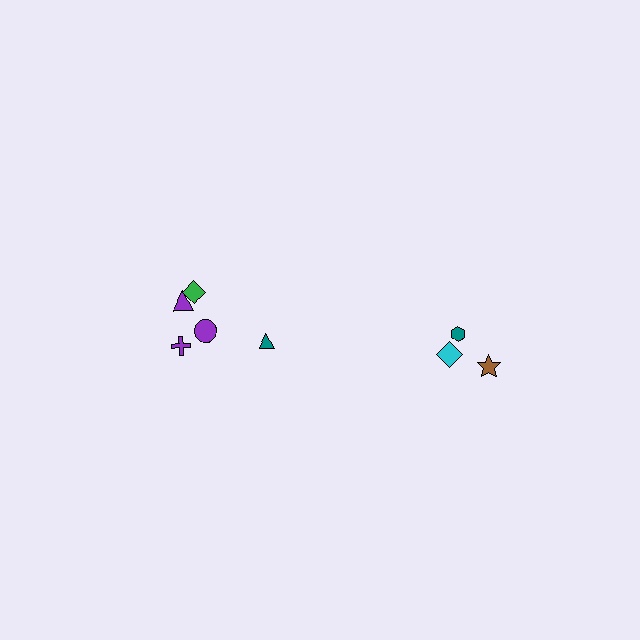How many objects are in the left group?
There are 5 objects.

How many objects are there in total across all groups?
There are 8 objects.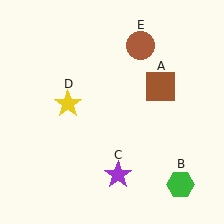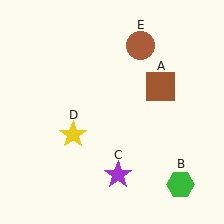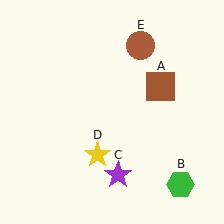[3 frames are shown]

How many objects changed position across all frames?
1 object changed position: yellow star (object D).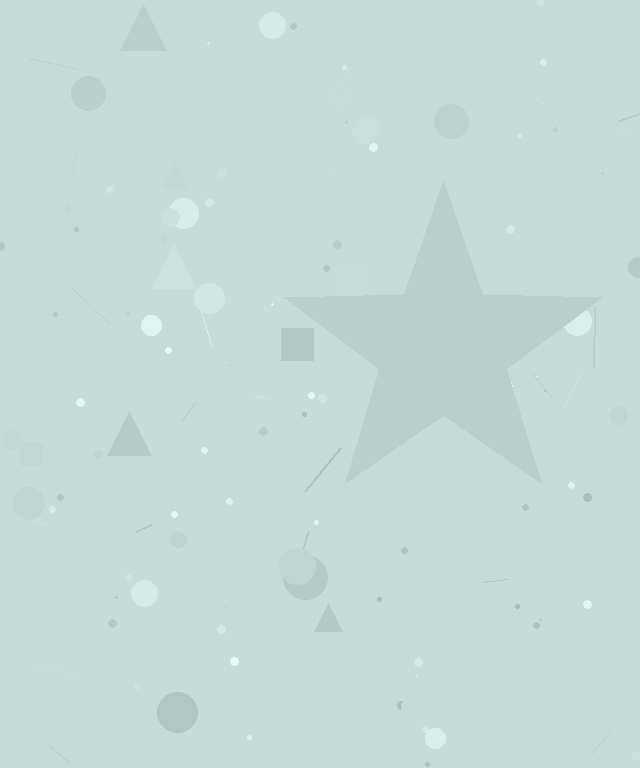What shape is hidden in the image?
A star is hidden in the image.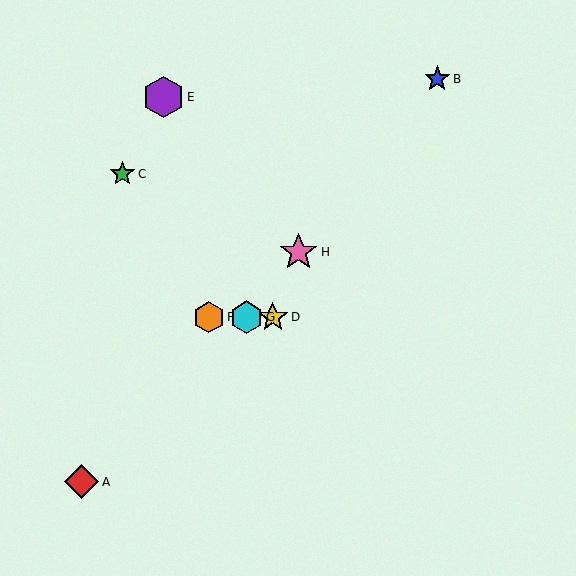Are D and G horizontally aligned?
Yes, both are at y≈317.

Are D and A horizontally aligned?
No, D is at y≈317 and A is at y≈482.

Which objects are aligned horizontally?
Objects D, F, G are aligned horizontally.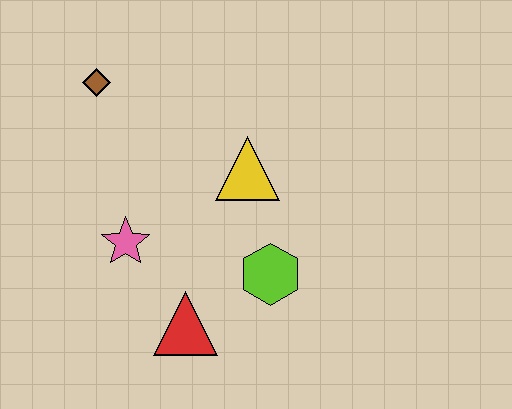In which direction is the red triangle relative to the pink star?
The red triangle is below the pink star.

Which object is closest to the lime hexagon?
The red triangle is closest to the lime hexagon.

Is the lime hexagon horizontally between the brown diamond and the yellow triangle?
No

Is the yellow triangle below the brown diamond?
Yes